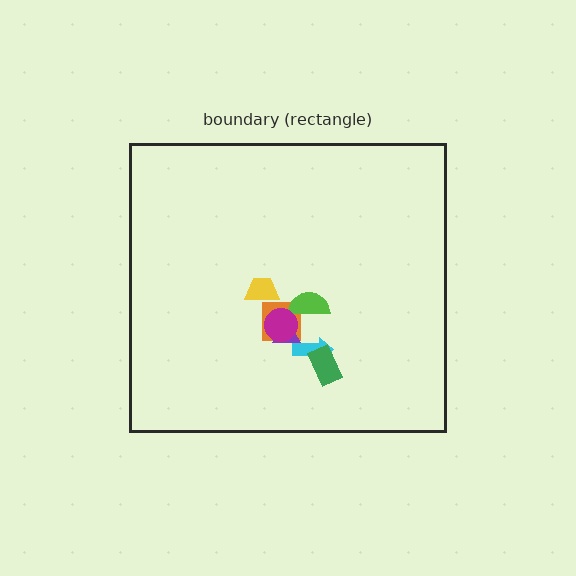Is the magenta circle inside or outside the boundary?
Inside.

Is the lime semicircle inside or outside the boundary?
Inside.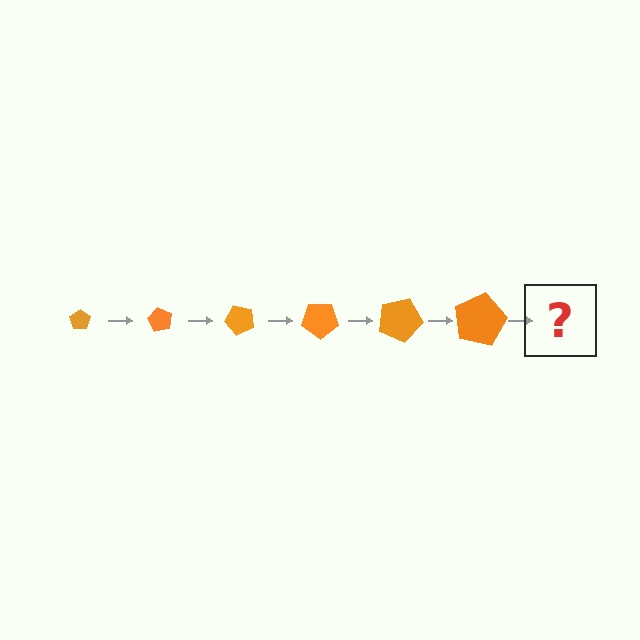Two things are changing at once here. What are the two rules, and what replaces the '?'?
The two rules are that the pentagon grows larger each step and it rotates 60 degrees each step. The '?' should be a pentagon, larger than the previous one and rotated 360 degrees from the start.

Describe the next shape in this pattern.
It should be a pentagon, larger than the previous one and rotated 360 degrees from the start.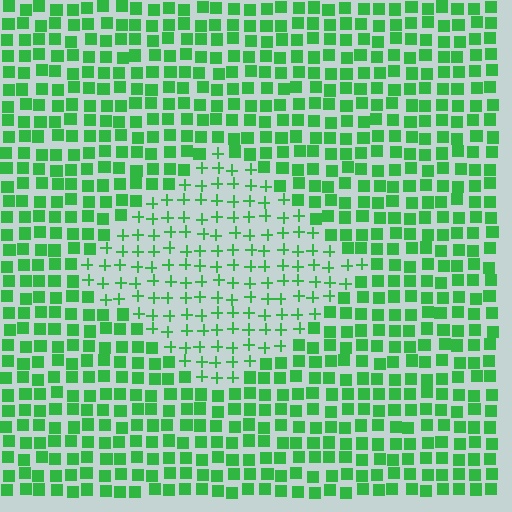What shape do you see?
I see a diamond.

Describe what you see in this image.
The image is filled with small green elements arranged in a uniform grid. A diamond-shaped region contains plus signs, while the surrounding area contains squares. The boundary is defined purely by the change in element shape.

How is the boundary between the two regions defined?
The boundary is defined by a change in element shape: plus signs inside vs. squares outside. All elements share the same color and spacing.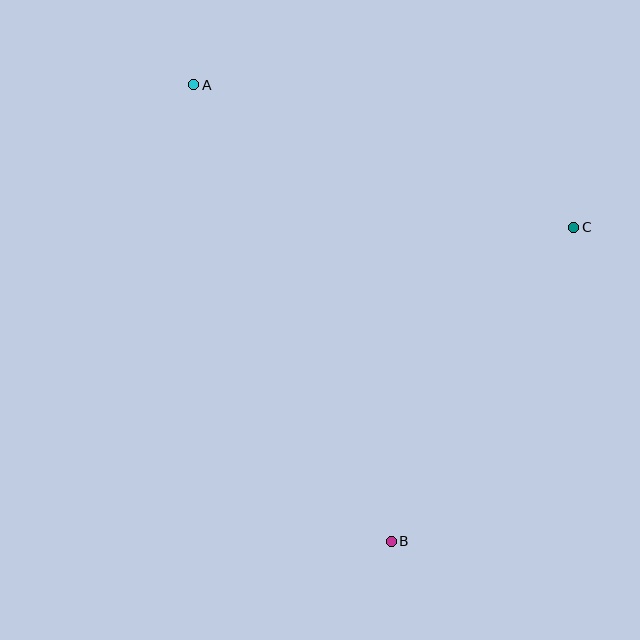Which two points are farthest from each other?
Points A and B are farthest from each other.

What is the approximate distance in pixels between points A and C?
The distance between A and C is approximately 406 pixels.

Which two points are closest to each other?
Points B and C are closest to each other.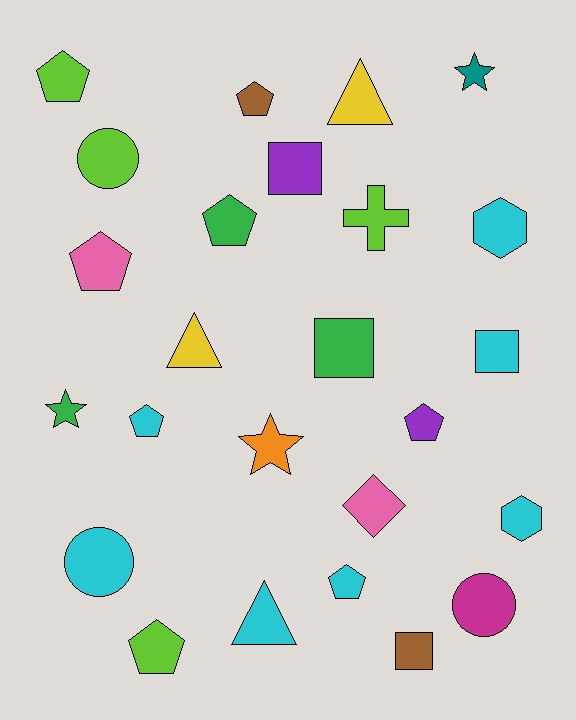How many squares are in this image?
There are 4 squares.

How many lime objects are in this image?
There are 4 lime objects.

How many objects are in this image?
There are 25 objects.